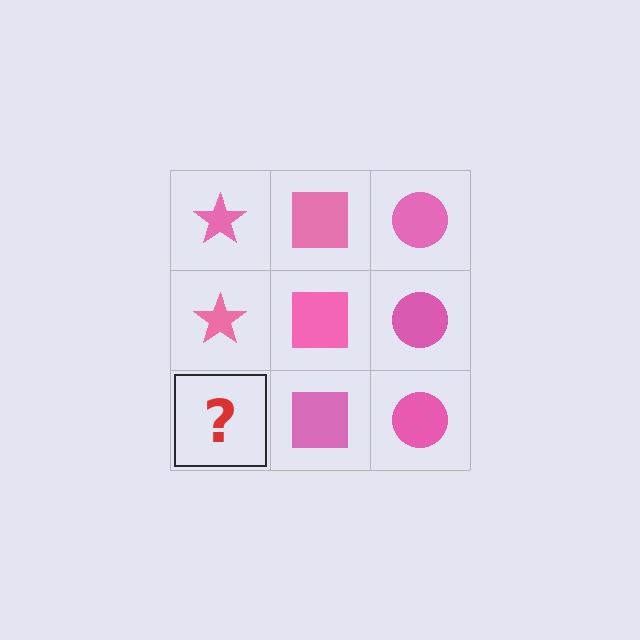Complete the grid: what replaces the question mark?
The question mark should be replaced with a pink star.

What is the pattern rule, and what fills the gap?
The rule is that each column has a consistent shape. The gap should be filled with a pink star.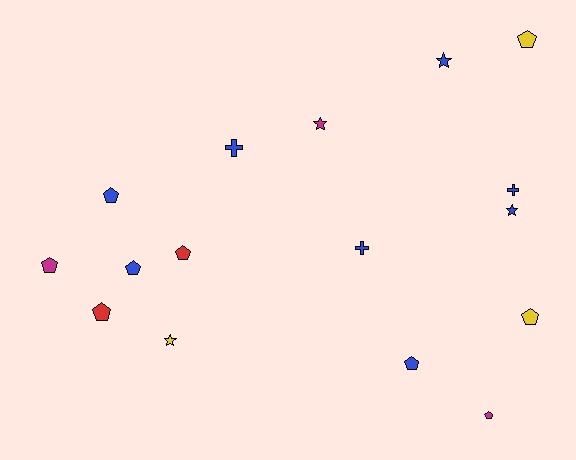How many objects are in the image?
There are 16 objects.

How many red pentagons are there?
There are 2 red pentagons.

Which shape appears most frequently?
Pentagon, with 9 objects.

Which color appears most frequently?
Blue, with 8 objects.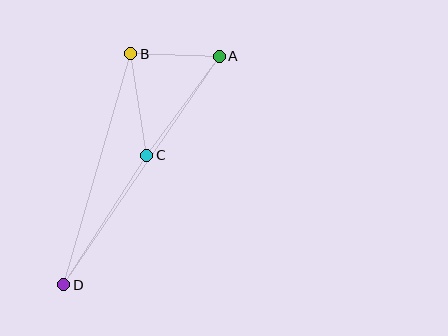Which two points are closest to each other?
Points A and B are closest to each other.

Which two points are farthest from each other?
Points A and D are farthest from each other.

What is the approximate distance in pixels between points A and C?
The distance between A and C is approximately 123 pixels.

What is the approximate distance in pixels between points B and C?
The distance between B and C is approximately 102 pixels.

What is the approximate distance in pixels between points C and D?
The distance between C and D is approximately 154 pixels.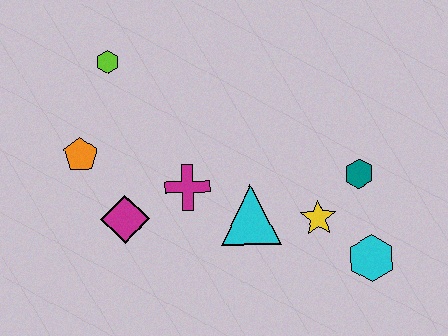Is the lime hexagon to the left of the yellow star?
Yes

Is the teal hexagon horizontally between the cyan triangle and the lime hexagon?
No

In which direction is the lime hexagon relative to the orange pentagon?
The lime hexagon is above the orange pentagon.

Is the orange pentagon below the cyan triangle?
No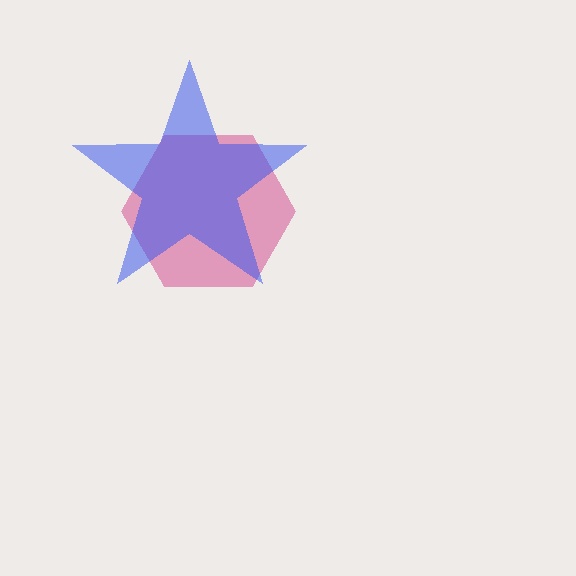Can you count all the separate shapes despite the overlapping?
Yes, there are 2 separate shapes.